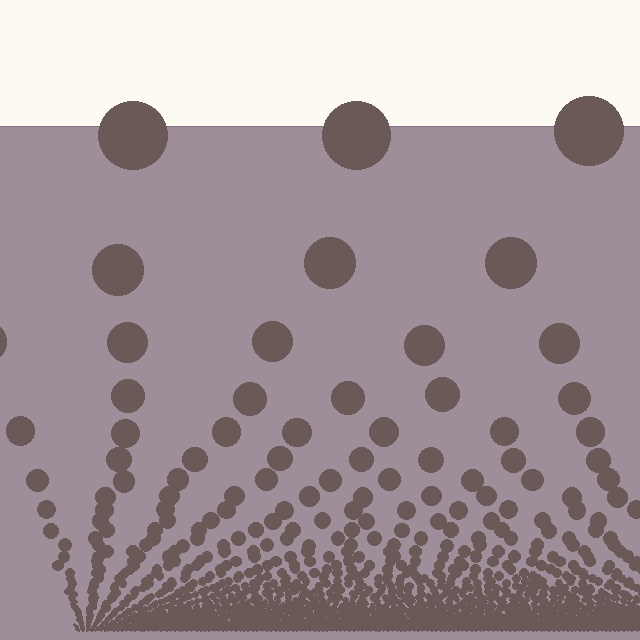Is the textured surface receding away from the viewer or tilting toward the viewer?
The surface appears to tilt toward the viewer. Texture elements get larger and sparser toward the top.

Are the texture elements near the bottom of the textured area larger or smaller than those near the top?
Smaller. The gradient is inverted — elements near the bottom are smaller and denser.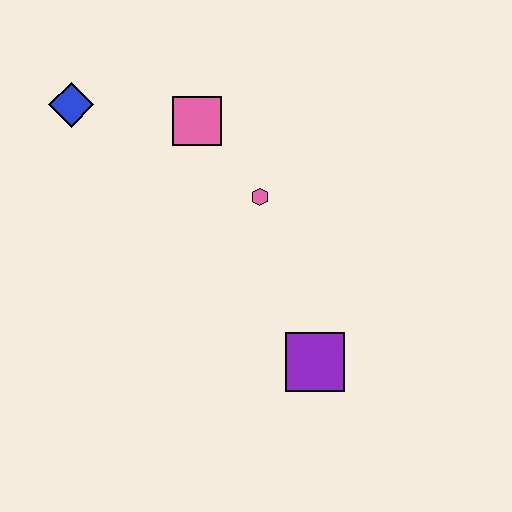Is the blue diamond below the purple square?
No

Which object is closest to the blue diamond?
The pink square is closest to the blue diamond.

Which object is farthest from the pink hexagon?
The blue diamond is farthest from the pink hexagon.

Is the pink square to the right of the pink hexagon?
No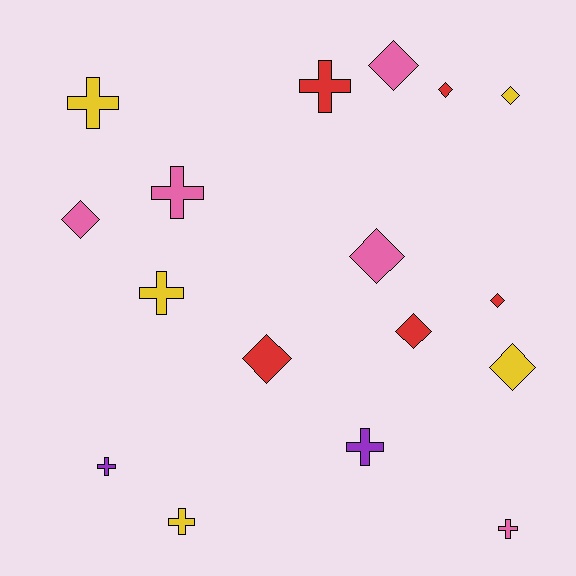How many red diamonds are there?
There are 4 red diamonds.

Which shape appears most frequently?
Diamond, with 9 objects.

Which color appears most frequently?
Red, with 5 objects.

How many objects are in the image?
There are 17 objects.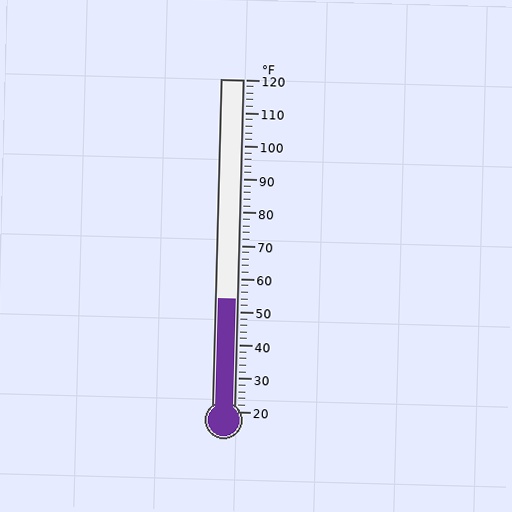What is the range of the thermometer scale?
The thermometer scale ranges from 20°F to 120°F.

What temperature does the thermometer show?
The thermometer shows approximately 54°F.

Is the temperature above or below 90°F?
The temperature is below 90°F.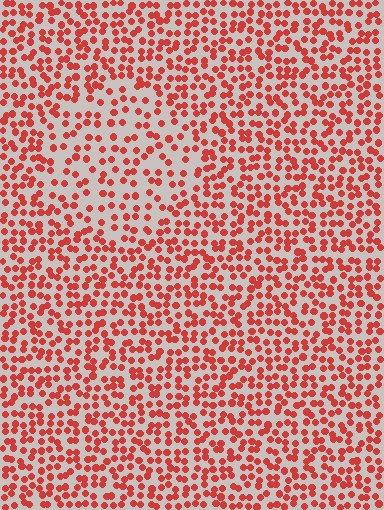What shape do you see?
I see a circle.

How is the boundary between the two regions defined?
The boundary is defined by a change in element density (approximately 1.7x ratio). All elements are the same color, size, and shape.